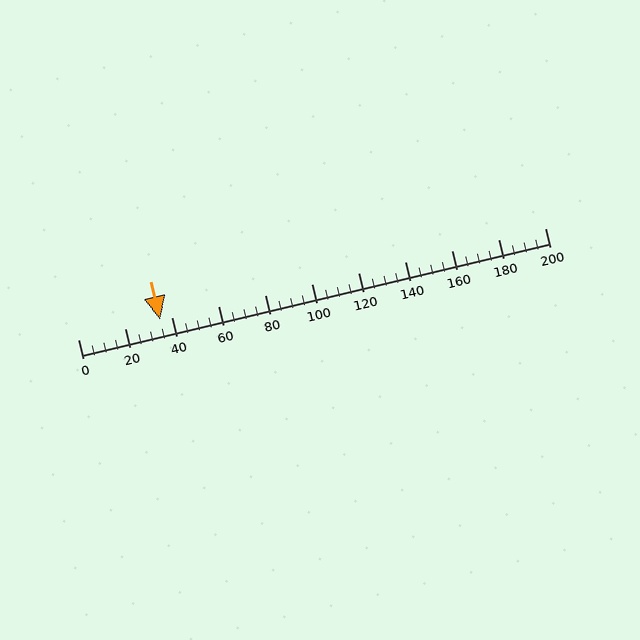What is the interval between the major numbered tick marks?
The major tick marks are spaced 20 units apart.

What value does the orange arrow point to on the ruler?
The orange arrow points to approximately 35.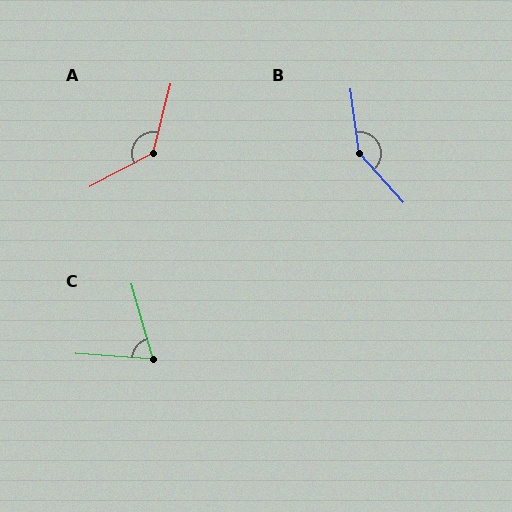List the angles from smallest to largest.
C (70°), A (131°), B (146°).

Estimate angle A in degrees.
Approximately 131 degrees.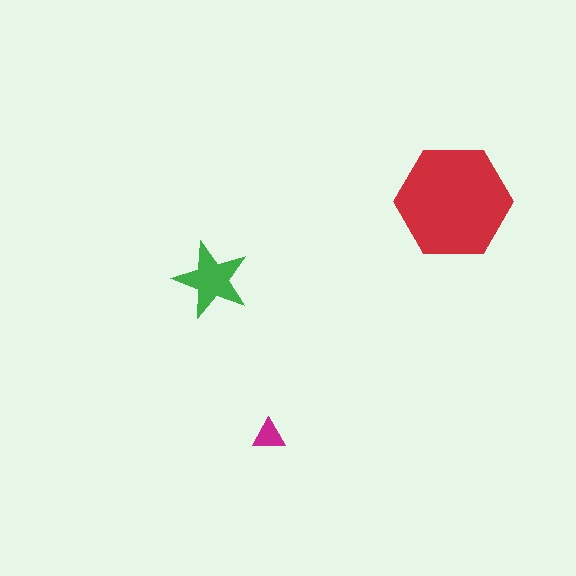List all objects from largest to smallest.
The red hexagon, the green star, the magenta triangle.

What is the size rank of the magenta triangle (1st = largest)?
3rd.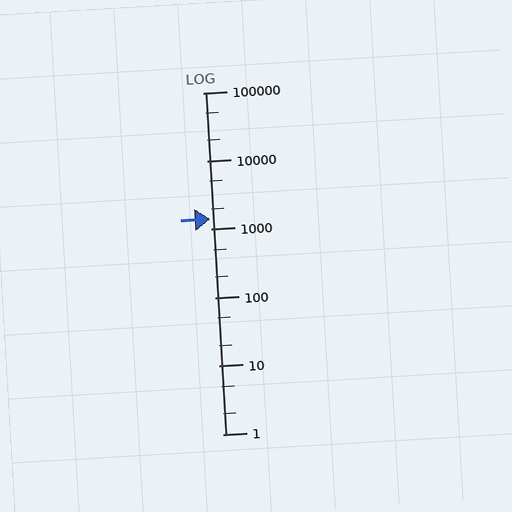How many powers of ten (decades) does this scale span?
The scale spans 5 decades, from 1 to 100000.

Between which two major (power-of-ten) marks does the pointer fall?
The pointer is between 1000 and 10000.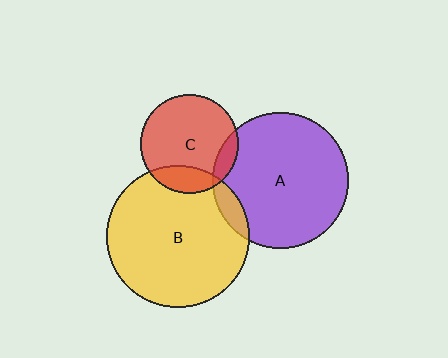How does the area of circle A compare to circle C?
Approximately 1.9 times.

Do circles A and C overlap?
Yes.